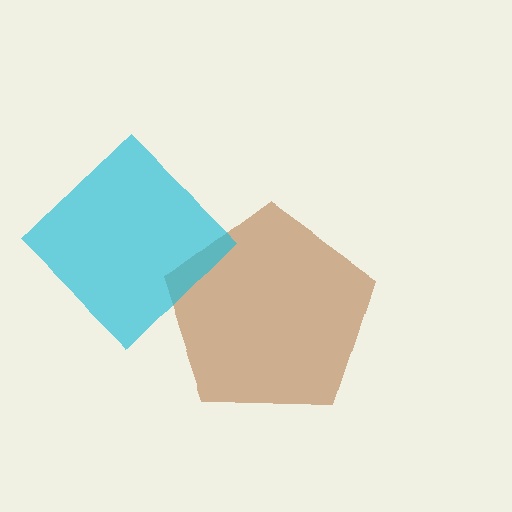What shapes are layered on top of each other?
The layered shapes are: a brown pentagon, a cyan diamond.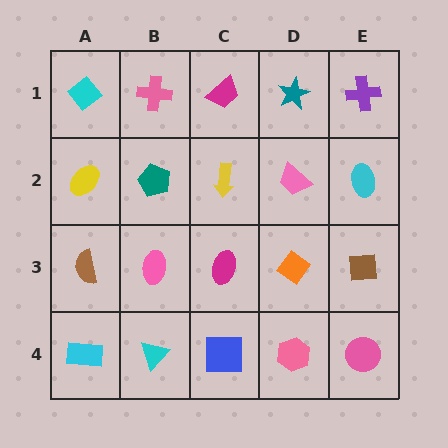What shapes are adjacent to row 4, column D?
An orange diamond (row 3, column D), a blue square (row 4, column C), a pink circle (row 4, column E).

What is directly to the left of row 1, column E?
A teal star.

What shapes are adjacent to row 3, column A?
A yellow ellipse (row 2, column A), a cyan rectangle (row 4, column A), a pink ellipse (row 3, column B).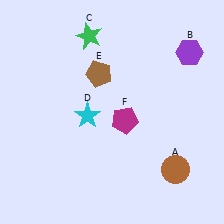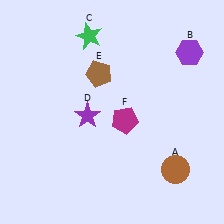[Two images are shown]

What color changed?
The star (D) changed from cyan in Image 1 to purple in Image 2.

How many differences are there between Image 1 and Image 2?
There is 1 difference between the two images.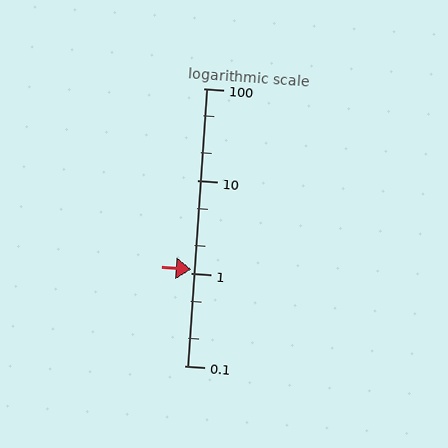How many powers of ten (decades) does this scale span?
The scale spans 3 decades, from 0.1 to 100.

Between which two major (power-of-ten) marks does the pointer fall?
The pointer is between 1 and 10.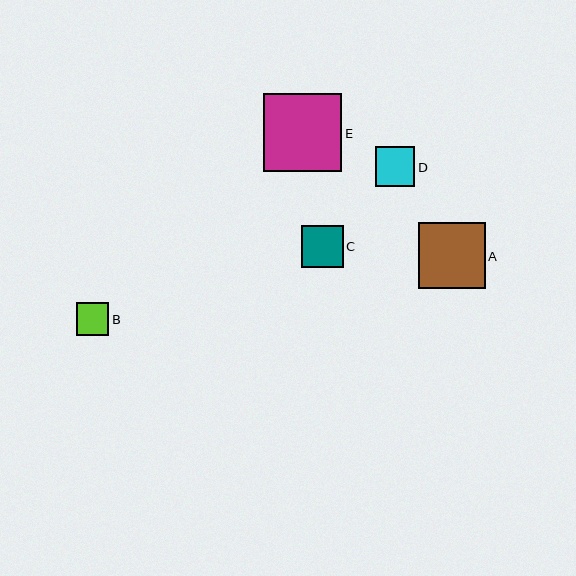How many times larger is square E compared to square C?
Square E is approximately 1.9 times the size of square C.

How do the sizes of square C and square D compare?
Square C and square D are approximately the same size.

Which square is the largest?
Square E is the largest with a size of approximately 78 pixels.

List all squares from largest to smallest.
From largest to smallest: E, A, C, D, B.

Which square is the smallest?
Square B is the smallest with a size of approximately 32 pixels.